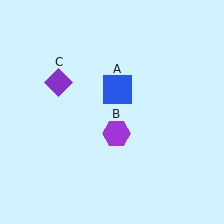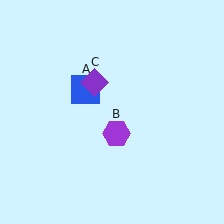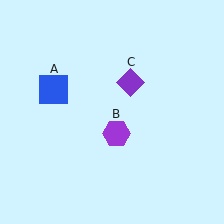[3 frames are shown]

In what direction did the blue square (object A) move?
The blue square (object A) moved left.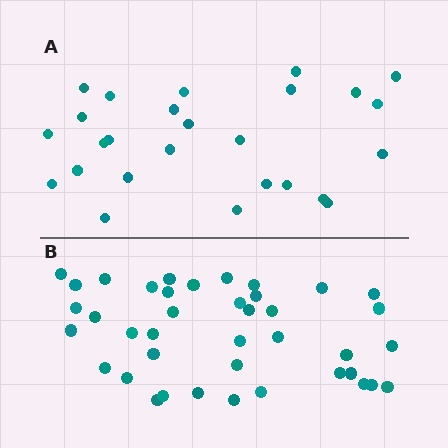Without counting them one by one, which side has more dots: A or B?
Region B (the bottom region) has more dots.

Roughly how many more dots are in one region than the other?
Region B has approximately 15 more dots than region A.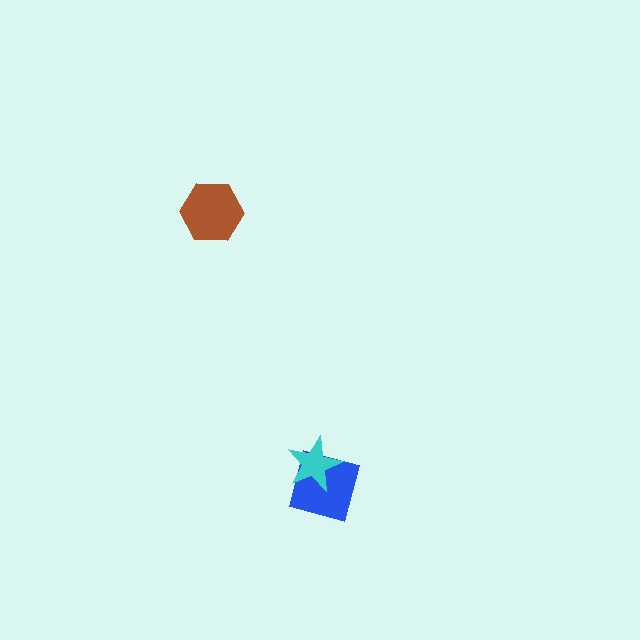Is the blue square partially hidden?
Yes, it is partially covered by another shape.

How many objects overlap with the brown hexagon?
0 objects overlap with the brown hexagon.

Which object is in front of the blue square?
The cyan star is in front of the blue square.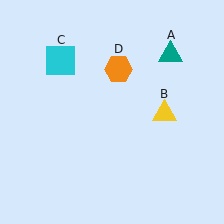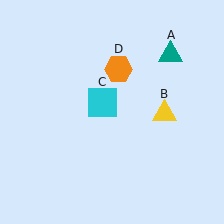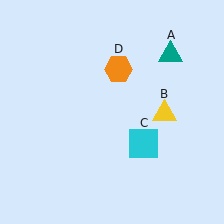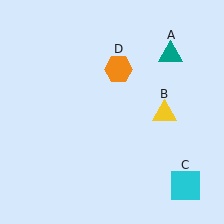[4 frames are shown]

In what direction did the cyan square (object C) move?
The cyan square (object C) moved down and to the right.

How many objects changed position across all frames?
1 object changed position: cyan square (object C).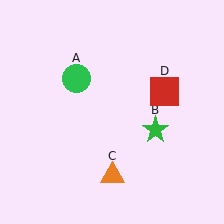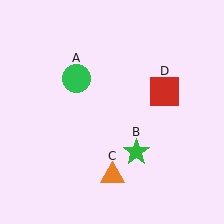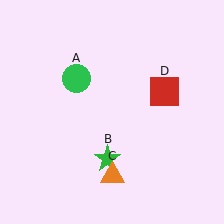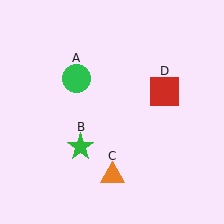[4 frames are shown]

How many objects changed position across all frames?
1 object changed position: green star (object B).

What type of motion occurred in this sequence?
The green star (object B) rotated clockwise around the center of the scene.